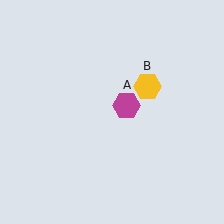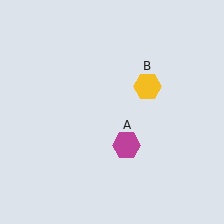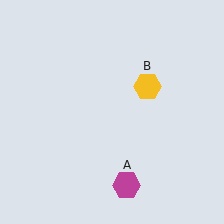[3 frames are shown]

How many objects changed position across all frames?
1 object changed position: magenta hexagon (object A).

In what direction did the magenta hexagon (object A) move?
The magenta hexagon (object A) moved down.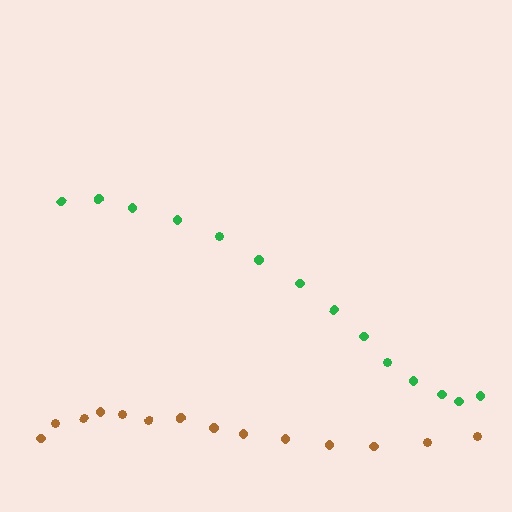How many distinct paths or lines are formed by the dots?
There are 2 distinct paths.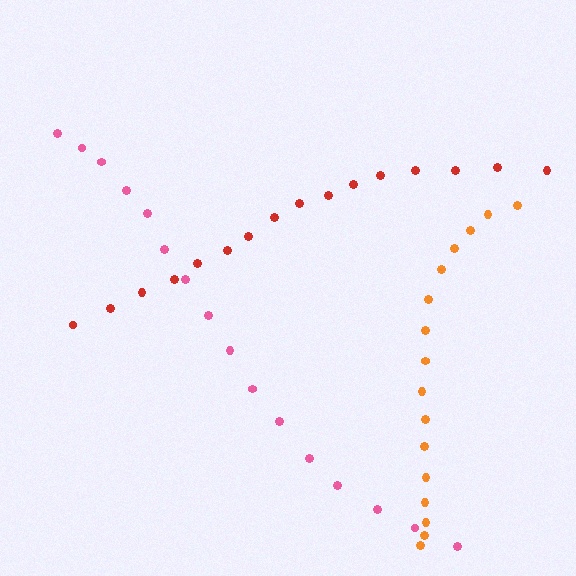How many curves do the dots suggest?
There are 3 distinct paths.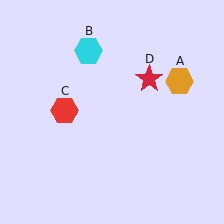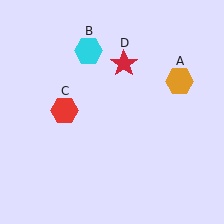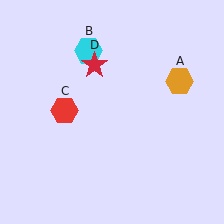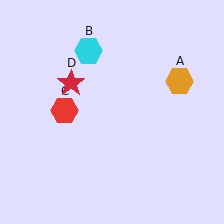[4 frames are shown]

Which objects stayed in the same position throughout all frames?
Orange hexagon (object A) and cyan hexagon (object B) and red hexagon (object C) remained stationary.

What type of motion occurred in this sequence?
The red star (object D) rotated counterclockwise around the center of the scene.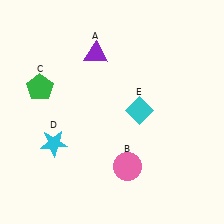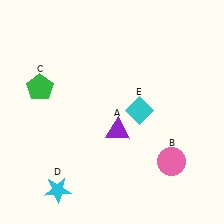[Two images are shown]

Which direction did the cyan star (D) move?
The cyan star (D) moved down.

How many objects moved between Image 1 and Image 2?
3 objects moved between the two images.